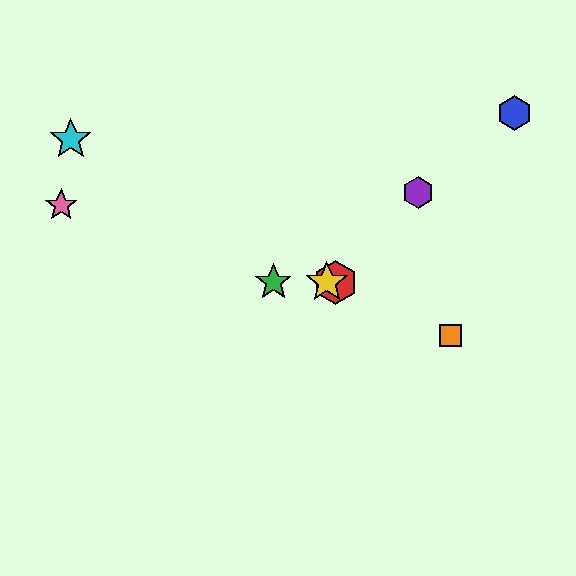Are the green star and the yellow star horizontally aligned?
Yes, both are at y≈282.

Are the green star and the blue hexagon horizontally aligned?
No, the green star is at y≈282 and the blue hexagon is at y≈113.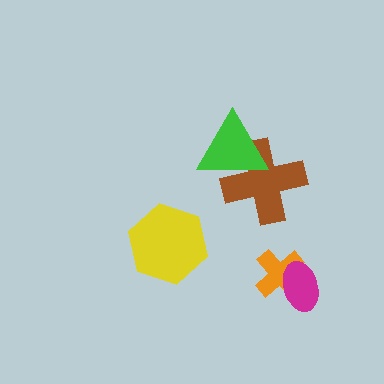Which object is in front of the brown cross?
The green triangle is in front of the brown cross.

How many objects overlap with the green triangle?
1 object overlaps with the green triangle.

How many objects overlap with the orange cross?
1 object overlaps with the orange cross.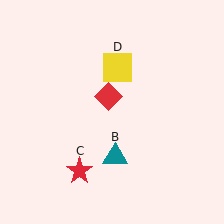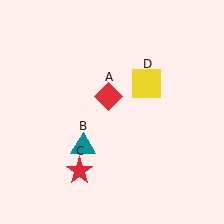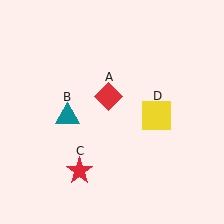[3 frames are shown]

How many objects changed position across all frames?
2 objects changed position: teal triangle (object B), yellow square (object D).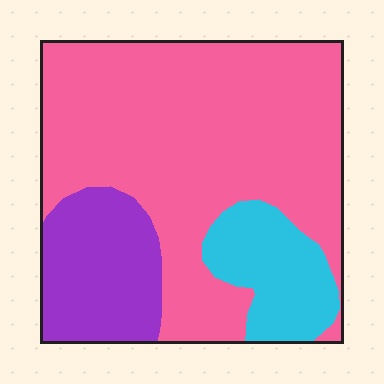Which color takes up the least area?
Cyan, at roughly 15%.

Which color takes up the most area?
Pink, at roughly 65%.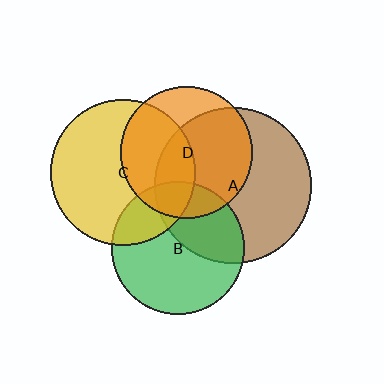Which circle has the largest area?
Circle A (brown).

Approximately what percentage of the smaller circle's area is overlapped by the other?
Approximately 45%.